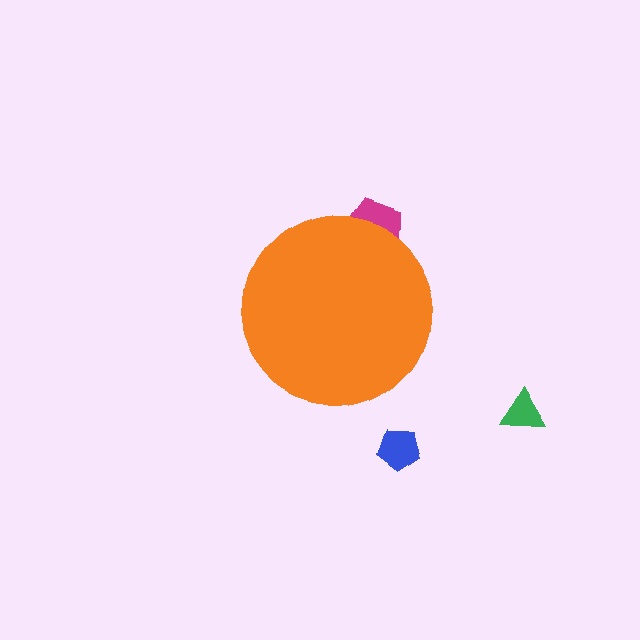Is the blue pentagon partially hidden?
No, the blue pentagon is fully visible.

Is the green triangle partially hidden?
No, the green triangle is fully visible.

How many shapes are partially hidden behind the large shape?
1 shape is partially hidden.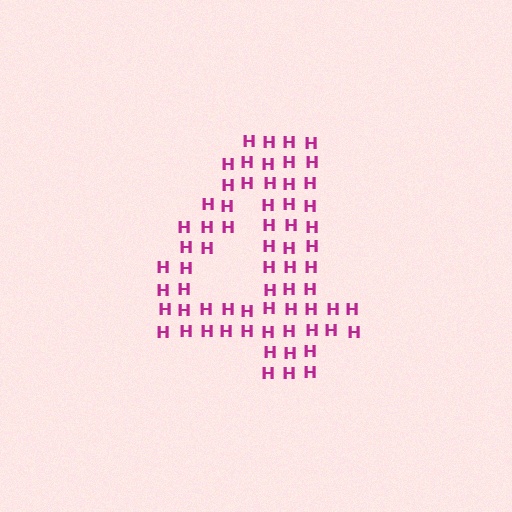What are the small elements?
The small elements are letter H's.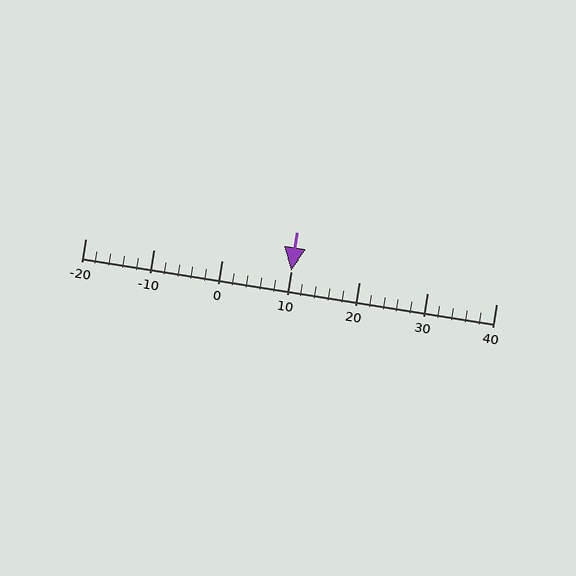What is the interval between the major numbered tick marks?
The major tick marks are spaced 10 units apart.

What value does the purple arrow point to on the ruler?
The purple arrow points to approximately 10.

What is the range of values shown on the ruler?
The ruler shows values from -20 to 40.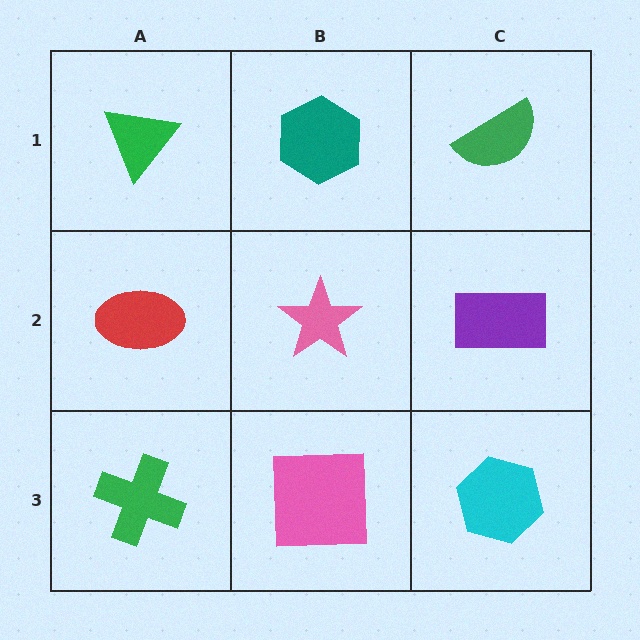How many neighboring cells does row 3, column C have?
2.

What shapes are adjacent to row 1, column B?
A pink star (row 2, column B), a green triangle (row 1, column A), a green semicircle (row 1, column C).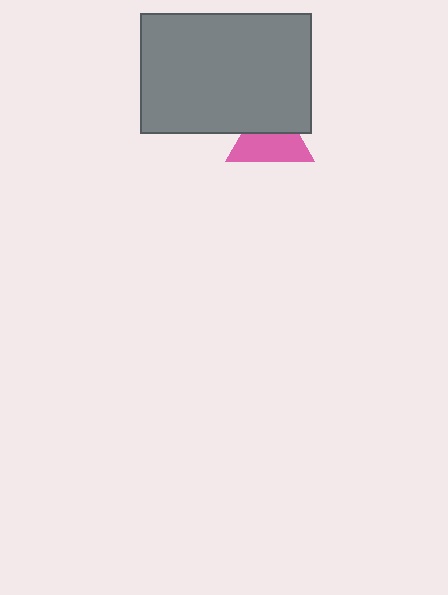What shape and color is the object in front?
The object in front is a gray rectangle.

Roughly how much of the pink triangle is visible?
About half of it is visible (roughly 59%).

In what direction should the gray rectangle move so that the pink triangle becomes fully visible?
The gray rectangle should move up. That is the shortest direction to clear the overlap and leave the pink triangle fully visible.